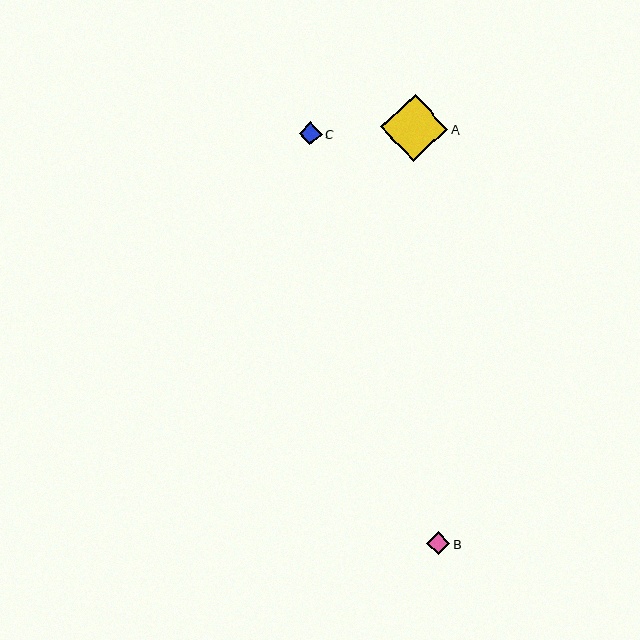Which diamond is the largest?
Diamond A is the largest with a size of approximately 68 pixels.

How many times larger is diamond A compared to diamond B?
Diamond A is approximately 2.9 times the size of diamond B.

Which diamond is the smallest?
Diamond C is the smallest with a size of approximately 23 pixels.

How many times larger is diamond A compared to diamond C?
Diamond A is approximately 3.0 times the size of diamond C.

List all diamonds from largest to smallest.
From largest to smallest: A, B, C.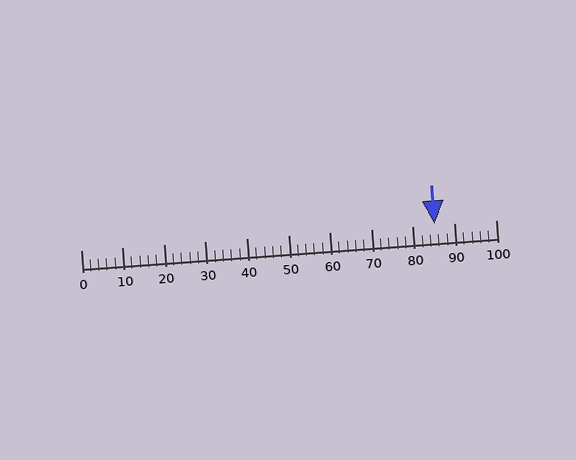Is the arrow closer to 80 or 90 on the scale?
The arrow is closer to 90.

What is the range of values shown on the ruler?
The ruler shows values from 0 to 100.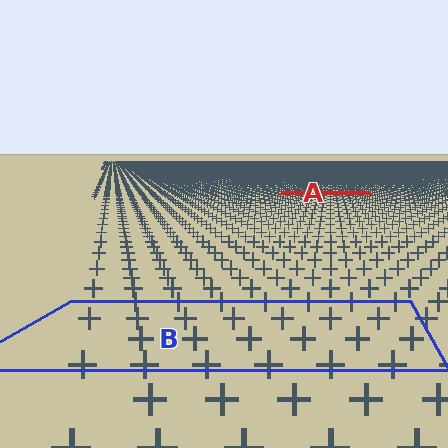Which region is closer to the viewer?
Region B is closer. The texture elements there are larger and more spread out.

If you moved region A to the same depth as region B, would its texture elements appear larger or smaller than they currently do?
They would appear larger. At a closer depth, the same texture elements are projected at a bigger on-screen size.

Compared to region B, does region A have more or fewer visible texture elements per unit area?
Region A has more texture elements per unit area — they are packed more densely because it is farther away.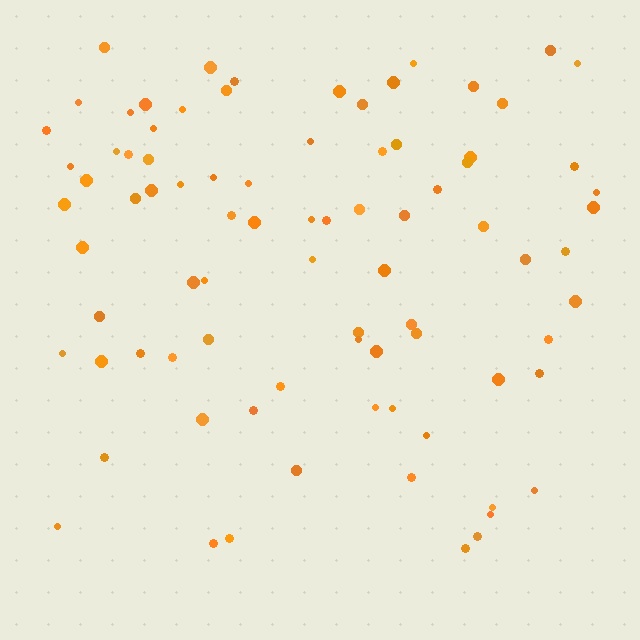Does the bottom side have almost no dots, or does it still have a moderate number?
Still a moderate number, just noticeably fewer than the top.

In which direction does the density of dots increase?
From bottom to top, with the top side densest.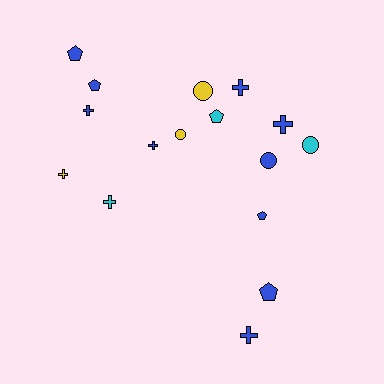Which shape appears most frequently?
Cross, with 7 objects.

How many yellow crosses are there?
There is 1 yellow cross.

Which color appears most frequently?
Blue, with 10 objects.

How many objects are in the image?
There are 16 objects.